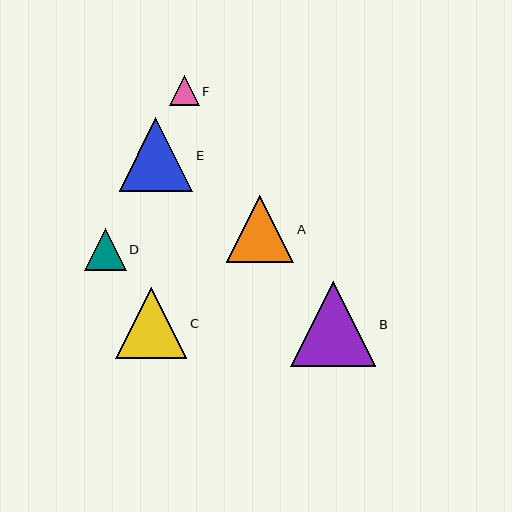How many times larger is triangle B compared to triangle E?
Triangle B is approximately 1.1 times the size of triangle E.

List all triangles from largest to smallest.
From largest to smallest: B, E, C, A, D, F.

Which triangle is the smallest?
Triangle F is the smallest with a size of approximately 30 pixels.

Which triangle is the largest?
Triangle B is the largest with a size of approximately 85 pixels.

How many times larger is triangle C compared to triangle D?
Triangle C is approximately 1.7 times the size of triangle D.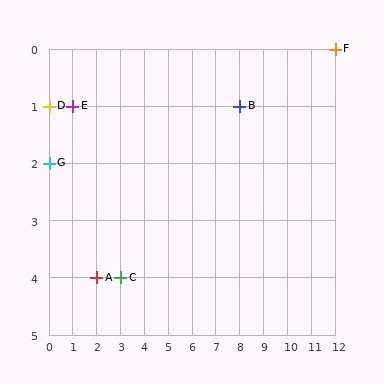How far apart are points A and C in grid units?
Points A and C are 1 column apart.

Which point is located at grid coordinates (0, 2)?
Point G is at (0, 2).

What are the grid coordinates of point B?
Point B is at grid coordinates (8, 1).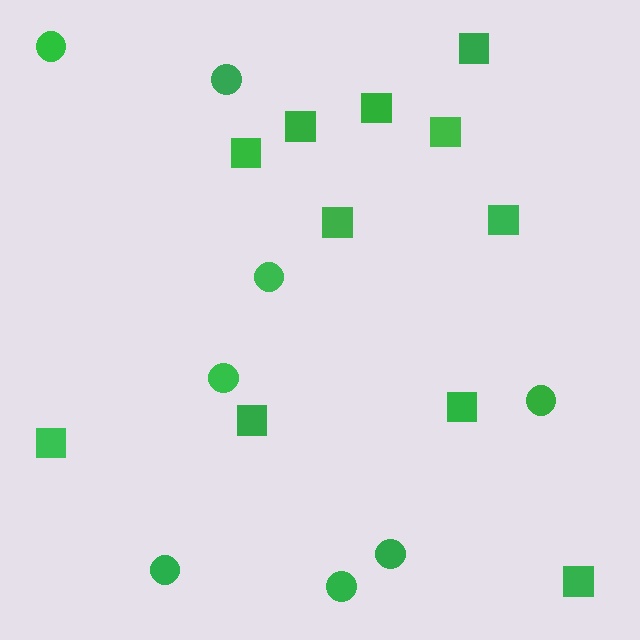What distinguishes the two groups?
There are 2 groups: one group of squares (11) and one group of circles (8).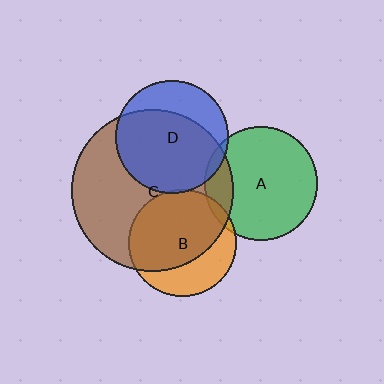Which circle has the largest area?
Circle C (brown).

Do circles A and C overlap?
Yes.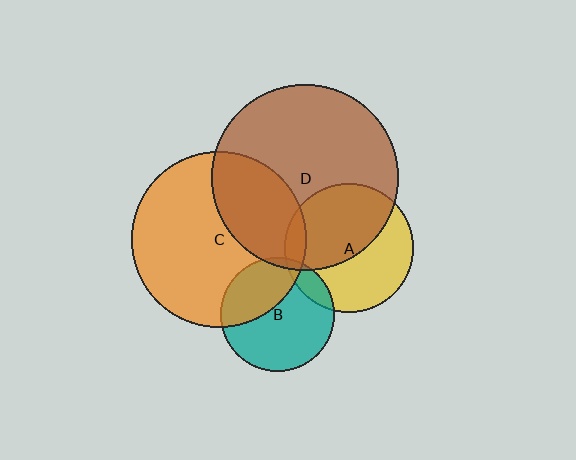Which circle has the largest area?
Circle D (brown).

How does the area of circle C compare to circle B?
Approximately 2.4 times.